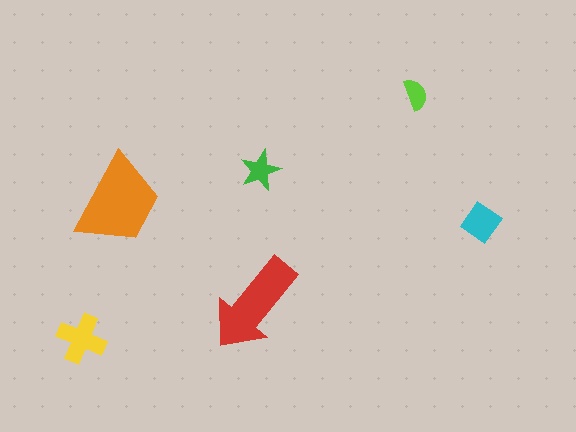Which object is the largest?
The orange trapezoid.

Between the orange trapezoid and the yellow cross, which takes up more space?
The orange trapezoid.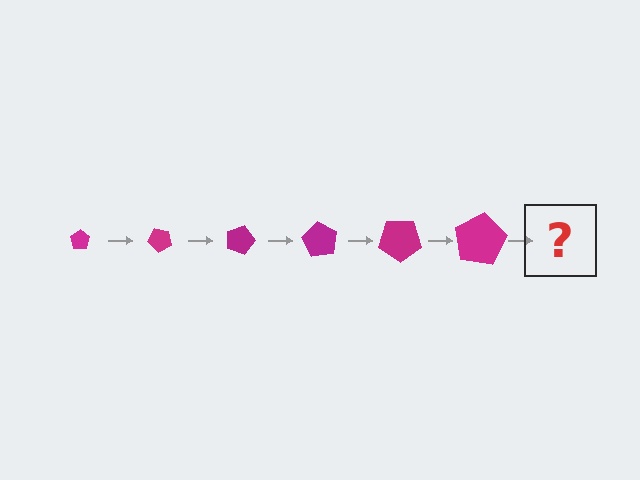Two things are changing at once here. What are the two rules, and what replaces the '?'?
The two rules are that the pentagon grows larger each step and it rotates 45 degrees each step. The '?' should be a pentagon, larger than the previous one and rotated 270 degrees from the start.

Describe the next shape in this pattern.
It should be a pentagon, larger than the previous one and rotated 270 degrees from the start.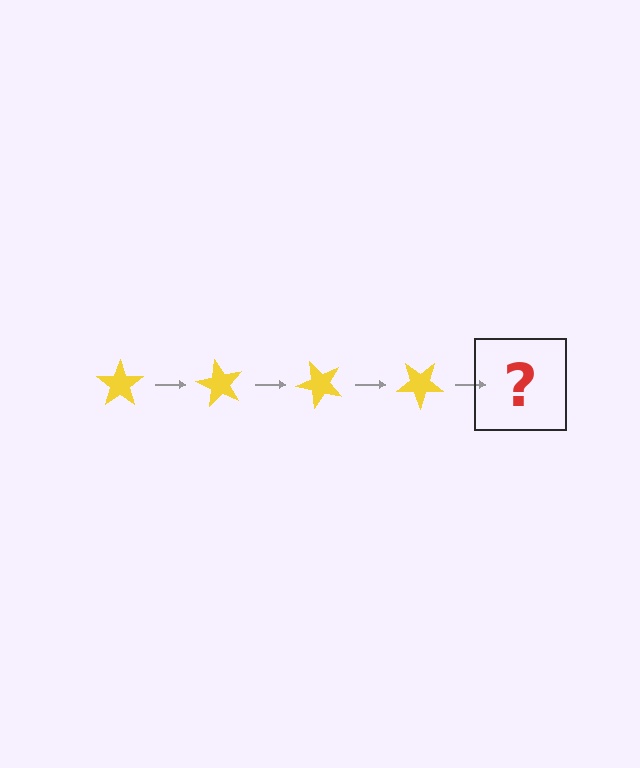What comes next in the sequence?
The next element should be a yellow star rotated 240 degrees.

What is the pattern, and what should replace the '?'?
The pattern is that the star rotates 60 degrees each step. The '?' should be a yellow star rotated 240 degrees.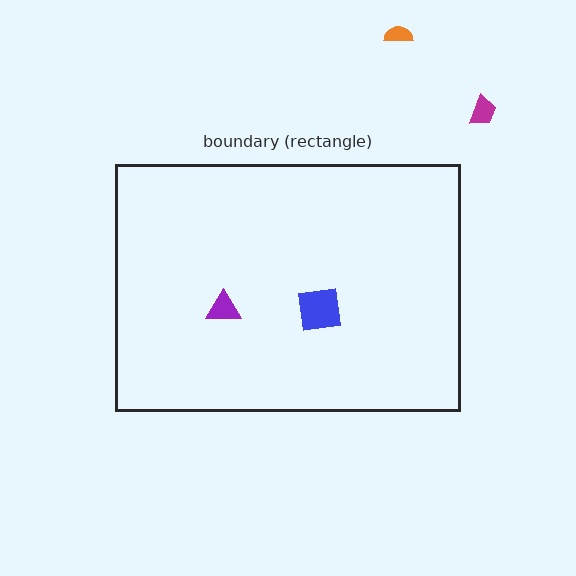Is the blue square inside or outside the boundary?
Inside.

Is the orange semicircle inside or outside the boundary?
Outside.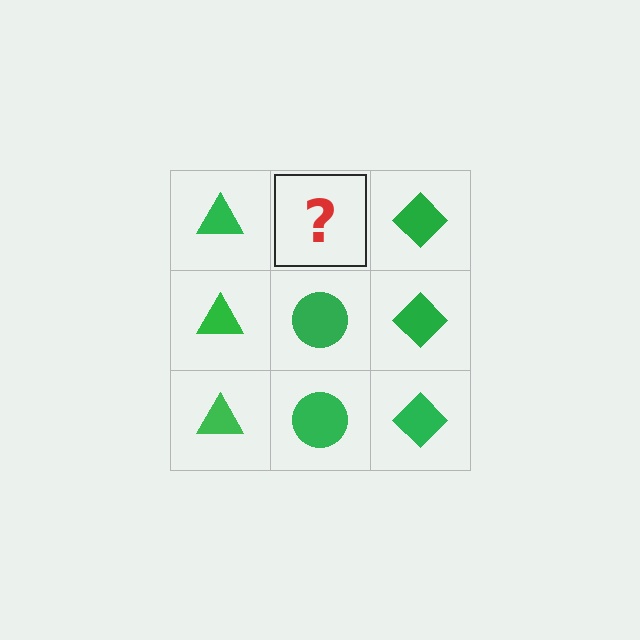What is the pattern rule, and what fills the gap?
The rule is that each column has a consistent shape. The gap should be filled with a green circle.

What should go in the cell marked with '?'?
The missing cell should contain a green circle.